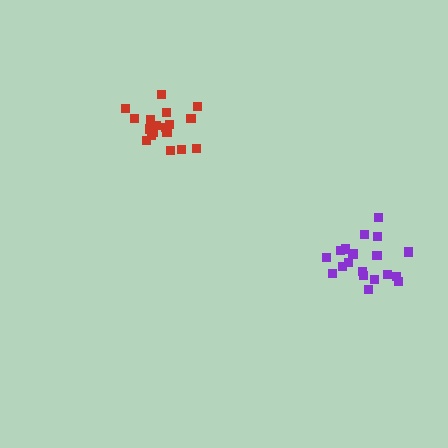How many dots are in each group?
Group 1: 19 dots, Group 2: 18 dots (37 total).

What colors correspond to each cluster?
The clusters are colored: purple, red.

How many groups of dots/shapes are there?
There are 2 groups.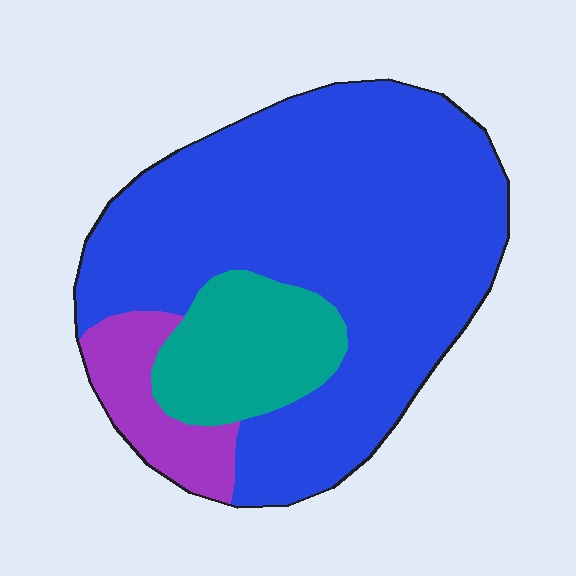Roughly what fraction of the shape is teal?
Teal takes up less than a quarter of the shape.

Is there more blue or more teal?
Blue.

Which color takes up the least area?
Purple, at roughly 10%.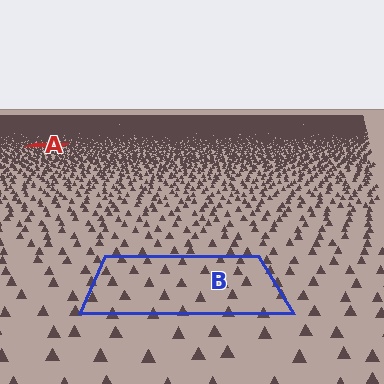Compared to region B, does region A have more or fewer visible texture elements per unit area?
Region A has more texture elements per unit area — they are packed more densely because it is farther away.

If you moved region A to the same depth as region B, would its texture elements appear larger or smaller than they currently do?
They would appear larger. At a closer depth, the same texture elements are projected at a bigger on-screen size.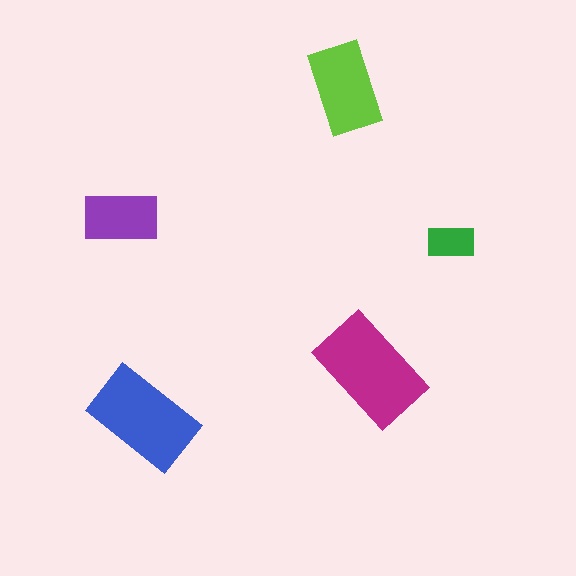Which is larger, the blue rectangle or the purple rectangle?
The blue one.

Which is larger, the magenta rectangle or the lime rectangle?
The magenta one.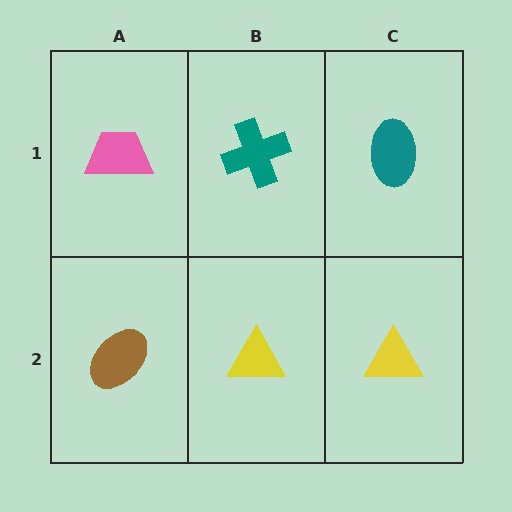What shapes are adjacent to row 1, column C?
A yellow triangle (row 2, column C), a teal cross (row 1, column B).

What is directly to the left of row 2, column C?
A yellow triangle.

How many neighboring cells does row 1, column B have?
3.